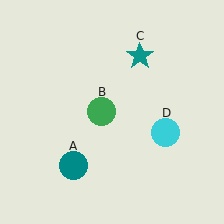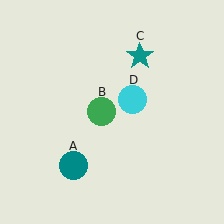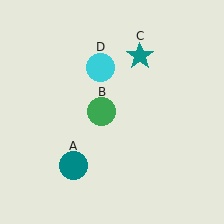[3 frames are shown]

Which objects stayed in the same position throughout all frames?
Teal circle (object A) and green circle (object B) and teal star (object C) remained stationary.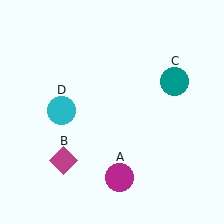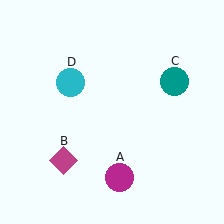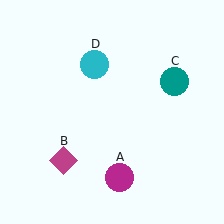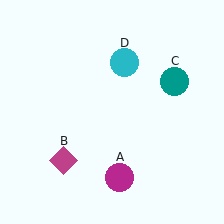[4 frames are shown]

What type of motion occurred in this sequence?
The cyan circle (object D) rotated clockwise around the center of the scene.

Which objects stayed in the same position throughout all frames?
Magenta circle (object A) and magenta diamond (object B) and teal circle (object C) remained stationary.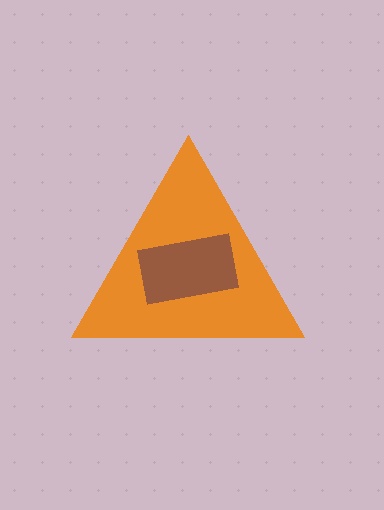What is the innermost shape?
The brown rectangle.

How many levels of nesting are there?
2.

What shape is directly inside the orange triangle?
The brown rectangle.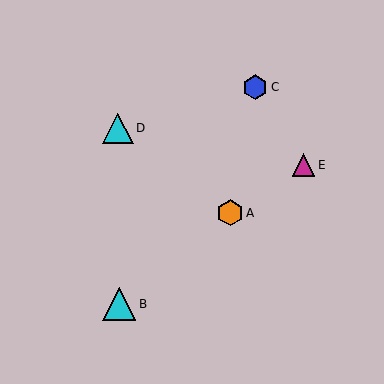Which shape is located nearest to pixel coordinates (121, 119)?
The cyan triangle (labeled D) at (118, 128) is nearest to that location.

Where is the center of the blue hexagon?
The center of the blue hexagon is at (255, 87).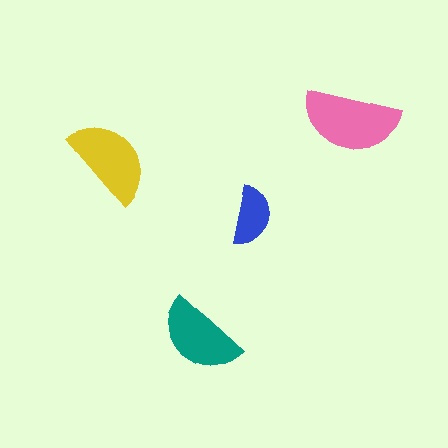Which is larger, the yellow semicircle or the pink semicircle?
The pink one.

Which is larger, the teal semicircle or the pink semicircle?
The pink one.